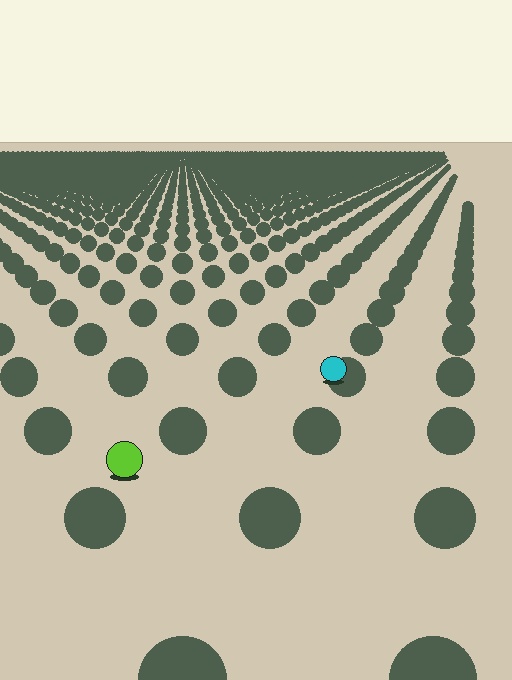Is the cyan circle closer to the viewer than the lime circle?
No. The lime circle is closer — you can tell from the texture gradient: the ground texture is coarser near it.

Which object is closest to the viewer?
The lime circle is closest. The texture marks near it are larger and more spread out.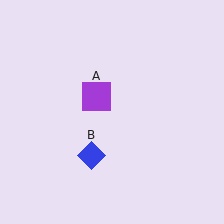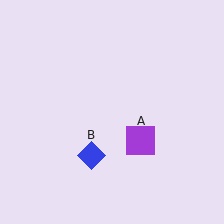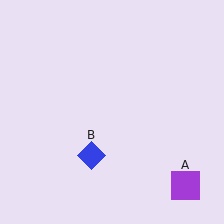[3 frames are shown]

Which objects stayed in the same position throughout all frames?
Blue diamond (object B) remained stationary.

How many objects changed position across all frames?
1 object changed position: purple square (object A).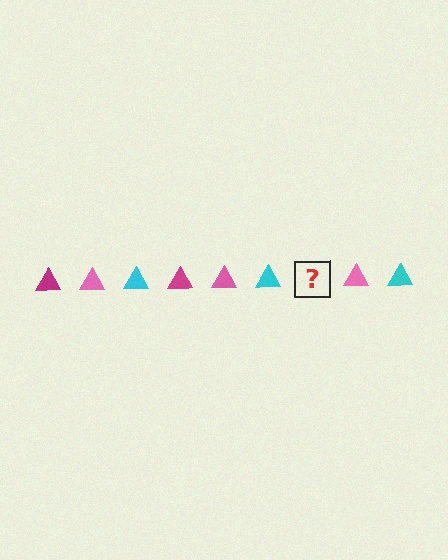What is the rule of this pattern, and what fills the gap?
The rule is that the pattern cycles through magenta, pink, cyan triangles. The gap should be filled with a magenta triangle.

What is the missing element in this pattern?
The missing element is a magenta triangle.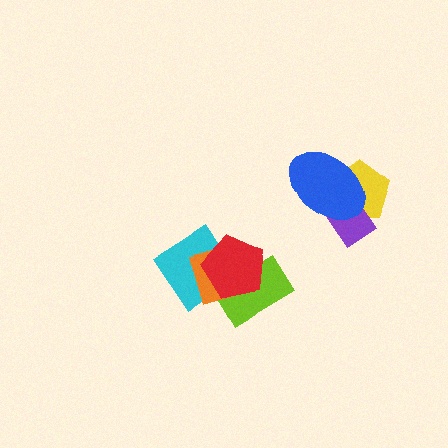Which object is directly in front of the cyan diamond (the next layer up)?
The orange rectangle is directly in front of the cyan diamond.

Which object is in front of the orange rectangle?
The red pentagon is in front of the orange rectangle.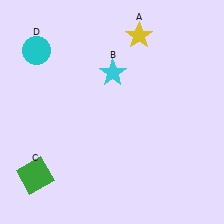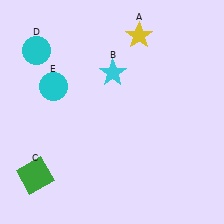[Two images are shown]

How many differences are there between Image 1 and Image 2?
There is 1 difference between the two images.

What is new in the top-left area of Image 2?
A cyan circle (E) was added in the top-left area of Image 2.